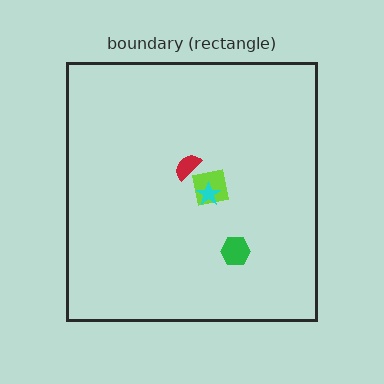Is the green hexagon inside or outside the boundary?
Inside.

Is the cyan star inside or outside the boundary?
Inside.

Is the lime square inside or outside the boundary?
Inside.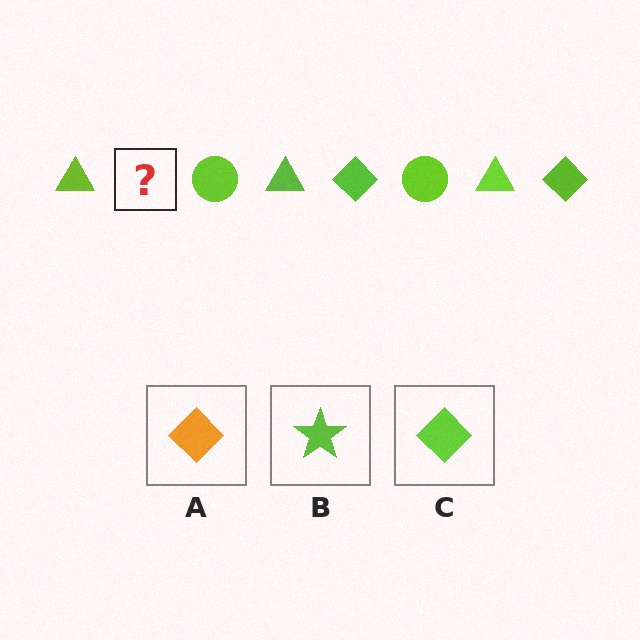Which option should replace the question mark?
Option C.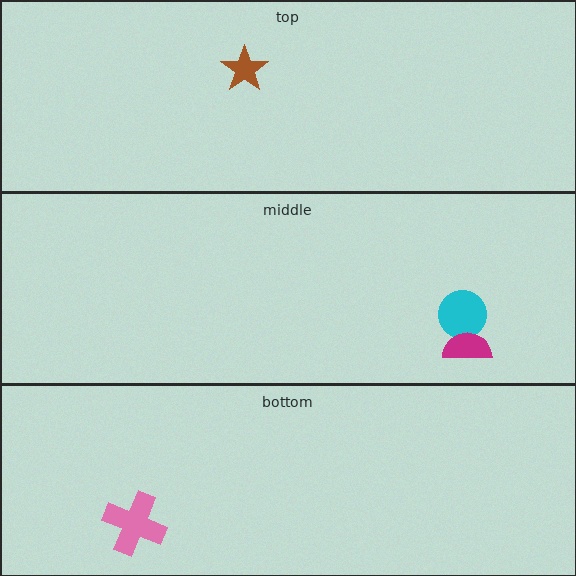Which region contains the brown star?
The top region.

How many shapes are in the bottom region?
1.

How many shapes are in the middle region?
2.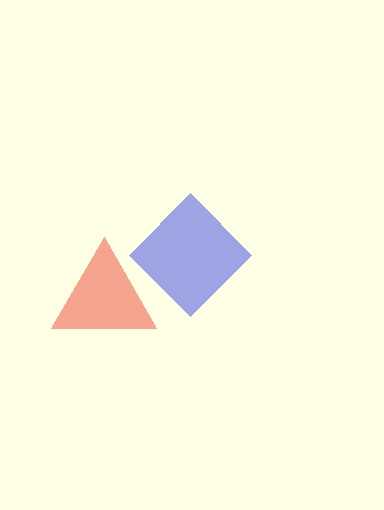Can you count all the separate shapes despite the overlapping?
Yes, there are 2 separate shapes.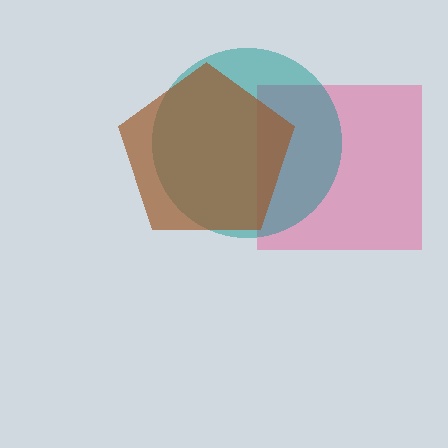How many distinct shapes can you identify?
There are 3 distinct shapes: a pink square, a teal circle, a brown pentagon.